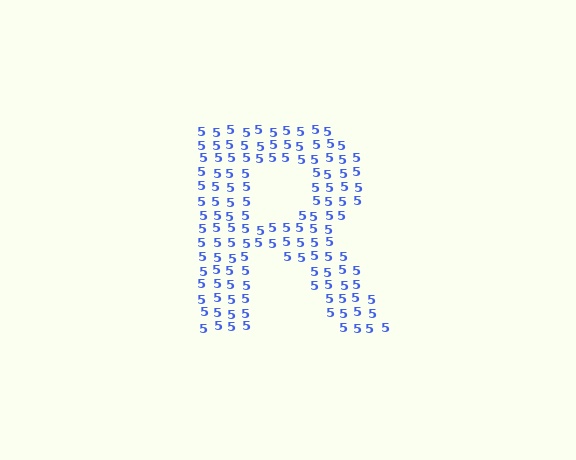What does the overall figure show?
The overall figure shows the letter R.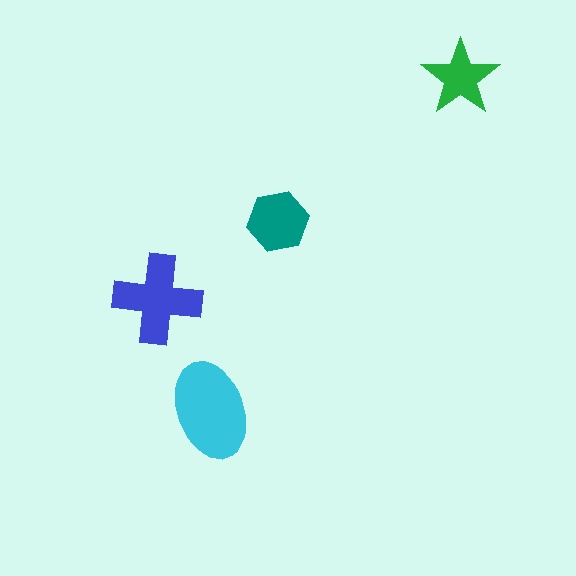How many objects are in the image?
There are 4 objects in the image.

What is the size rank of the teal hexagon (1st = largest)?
3rd.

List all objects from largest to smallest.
The cyan ellipse, the blue cross, the teal hexagon, the green star.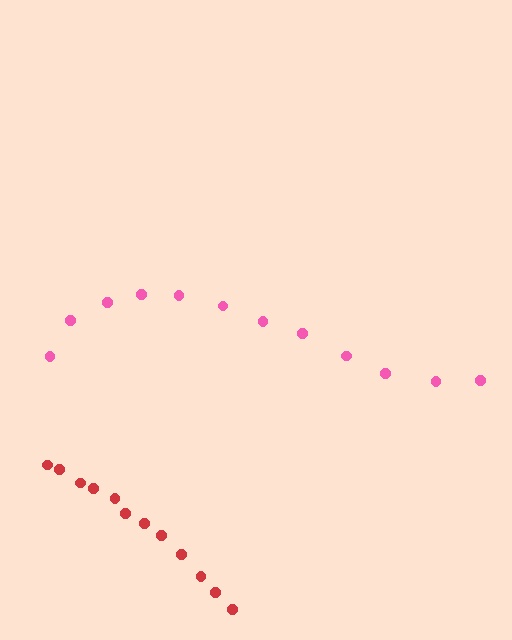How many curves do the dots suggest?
There are 2 distinct paths.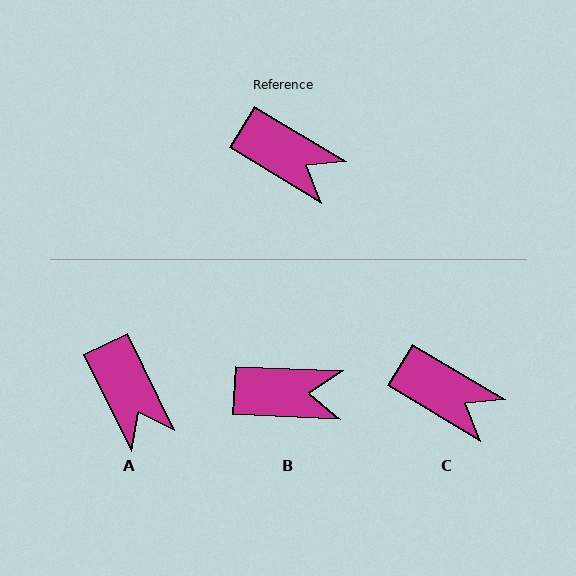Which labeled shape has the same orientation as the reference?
C.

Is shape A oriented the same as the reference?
No, it is off by about 33 degrees.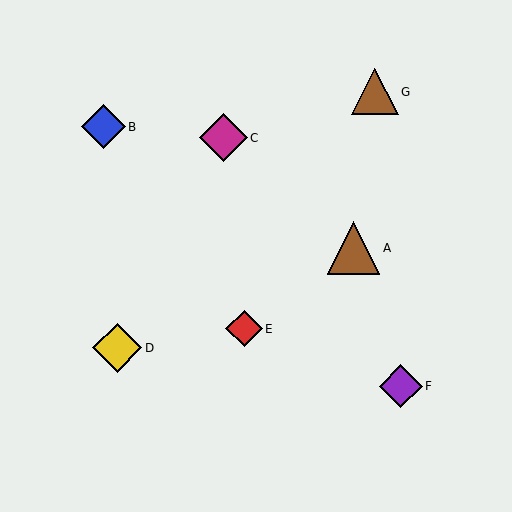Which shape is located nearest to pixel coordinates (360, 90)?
The brown triangle (labeled G) at (375, 92) is nearest to that location.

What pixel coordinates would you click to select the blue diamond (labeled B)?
Click at (103, 127) to select the blue diamond B.